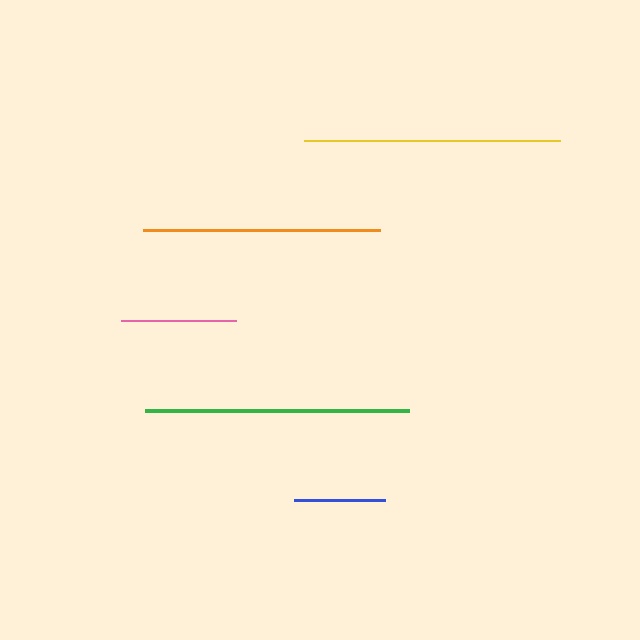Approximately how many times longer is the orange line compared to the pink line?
The orange line is approximately 2.1 times the length of the pink line.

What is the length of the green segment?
The green segment is approximately 264 pixels long.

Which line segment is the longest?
The green line is the longest at approximately 264 pixels.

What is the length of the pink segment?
The pink segment is approximately 115 pixels long.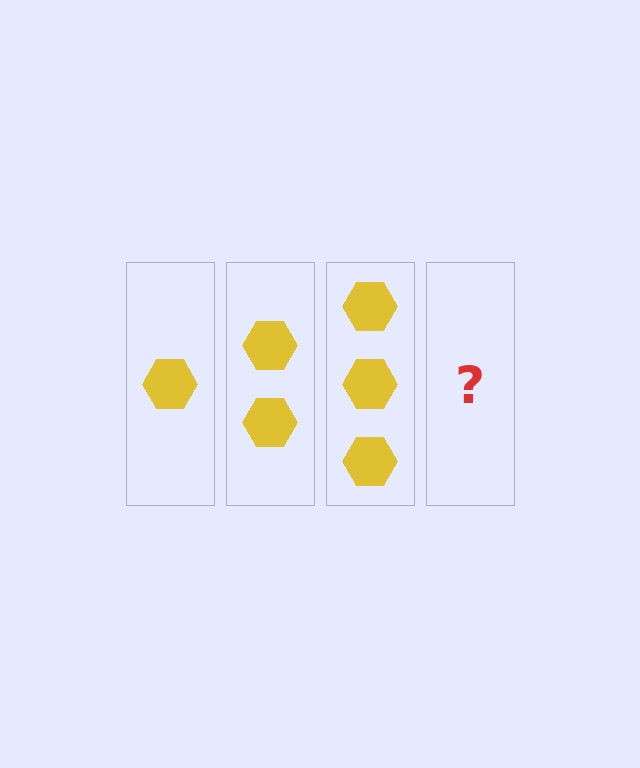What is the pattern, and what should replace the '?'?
The pattern is that each step adds one more hexagon. The '?' should be 4 hexagons.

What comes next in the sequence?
The next element should be 4 hexagons.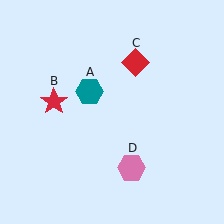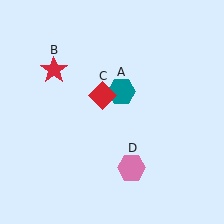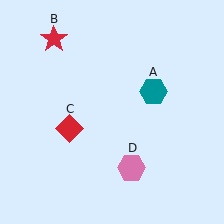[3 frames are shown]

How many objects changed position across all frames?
3 objects changed position: teal hexagon (object A), red star (object B), red diamond (object C).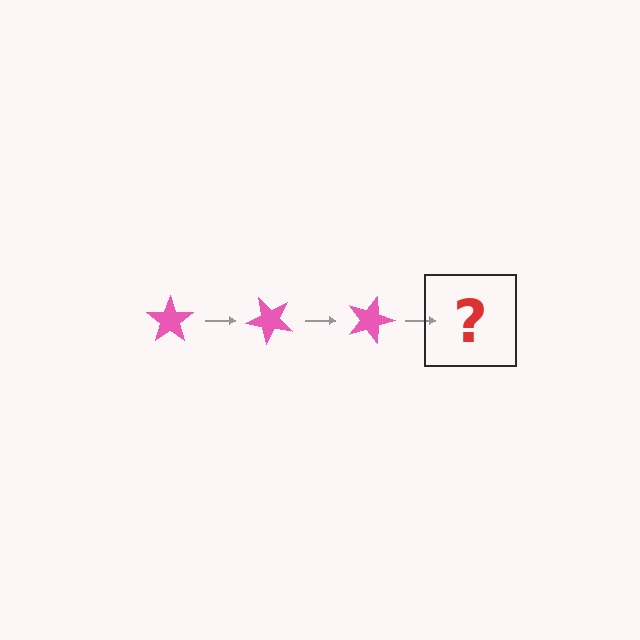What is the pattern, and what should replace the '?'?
The pattern is that the star rotates 45 degrees each step. The '?' should be a pink star rotated 135 degrees.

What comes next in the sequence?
The next element should be a pink star rotated 135 degrees.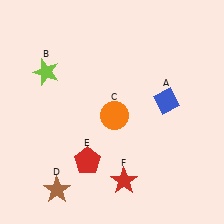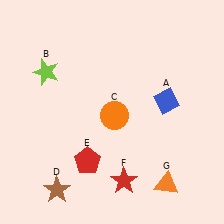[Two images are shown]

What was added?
An orange triangle (G) was added in Image 2.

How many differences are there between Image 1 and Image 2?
There is 1 difference between the two images.